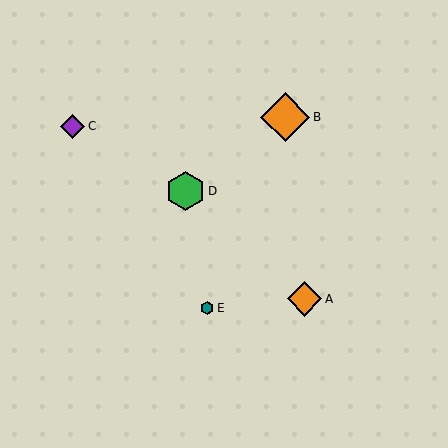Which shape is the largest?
The orange diamond (labeled B) is the largest.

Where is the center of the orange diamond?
The center of the orange diamond is at (285, 117).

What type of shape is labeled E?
Shape E is a teal hexagon.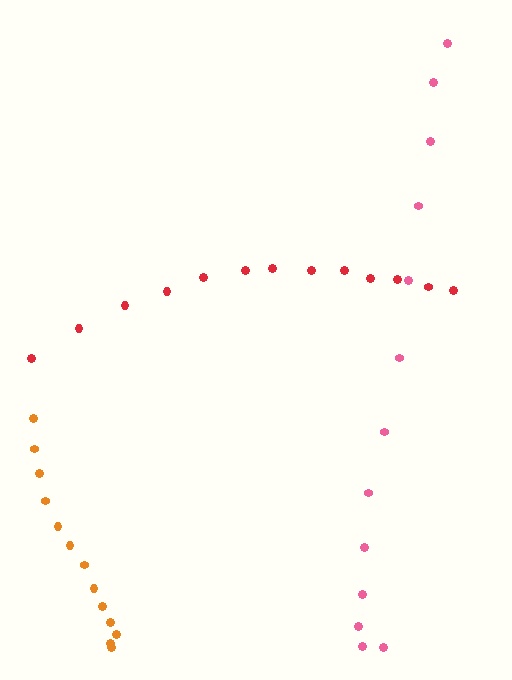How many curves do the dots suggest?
There are 3 distinct paths.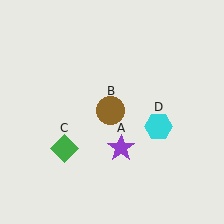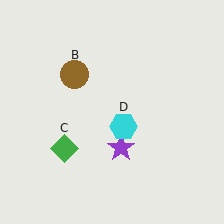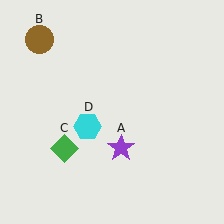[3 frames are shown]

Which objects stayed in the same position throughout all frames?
Purple star (object A) and green diamond (object C) remained stationary.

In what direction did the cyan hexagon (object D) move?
The cyan hexagon (object D) moved left.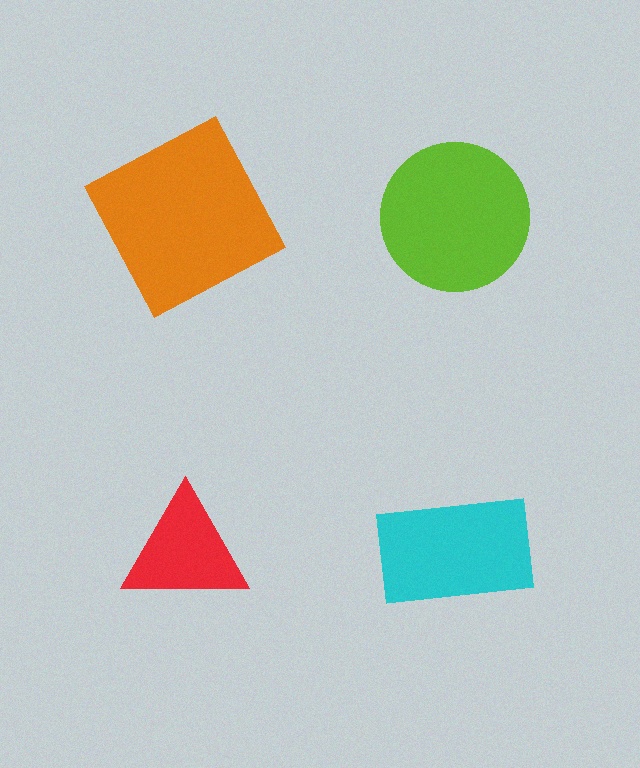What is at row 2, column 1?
A red triangle.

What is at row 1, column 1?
An orange square.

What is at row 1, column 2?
A lime circle.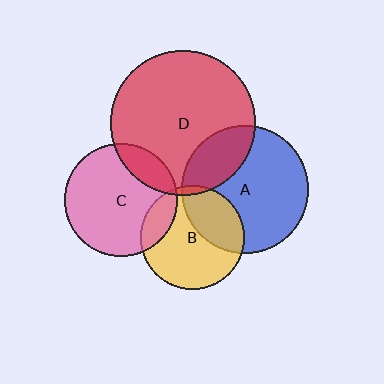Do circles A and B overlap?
Yes.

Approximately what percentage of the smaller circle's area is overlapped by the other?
Approximately 35%.